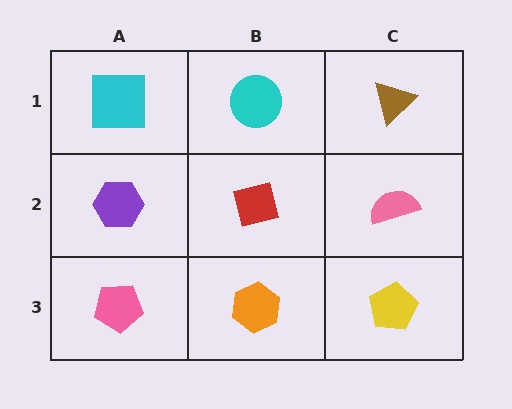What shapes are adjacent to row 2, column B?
A cyan circle (row 1, column B), an orange hexagon (row 3, column B), a purple hexagon (row 2, column A), a pink semicircle (row 2, column C).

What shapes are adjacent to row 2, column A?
A cyan square (row 1, column A), a pink pentagon (row 3, column A), a red square (row 2, column B).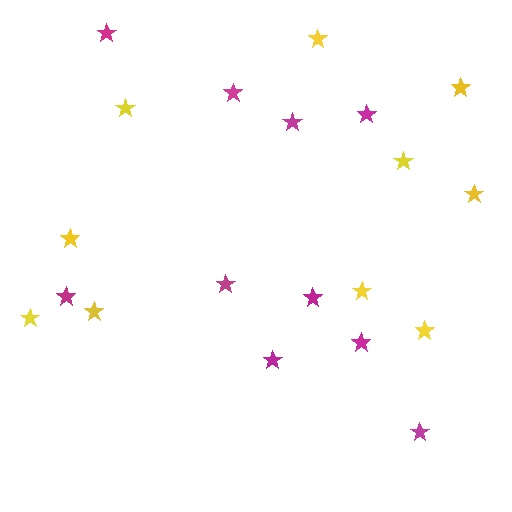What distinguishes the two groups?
There are 2 groups: one group of yellow stars (10) and one group of magenta stars (10).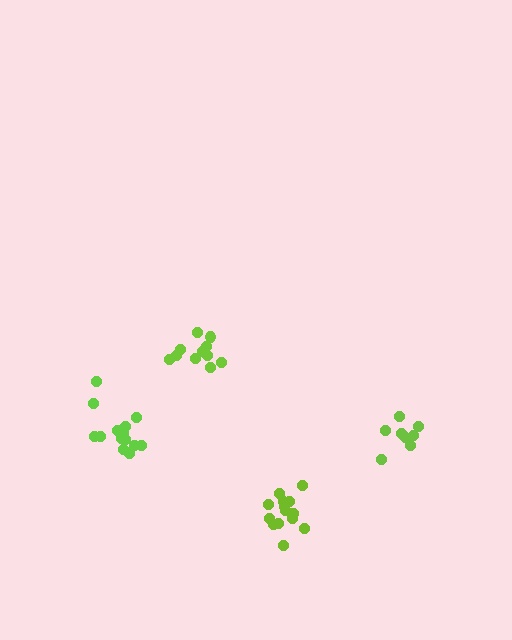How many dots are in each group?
Group 1: 14 dots, Group 2: 14 dots, Group 3: 8 dots, Group 4: 11 dots (47 total).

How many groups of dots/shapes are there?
There are 4 groups.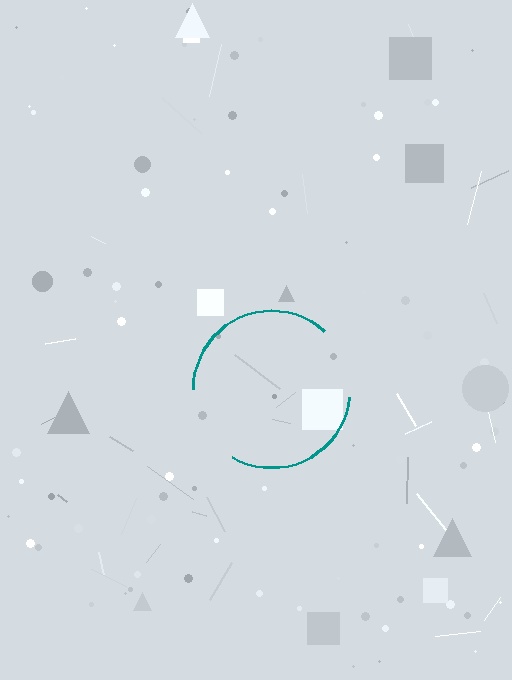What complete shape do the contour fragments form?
The contour fragments form a circle.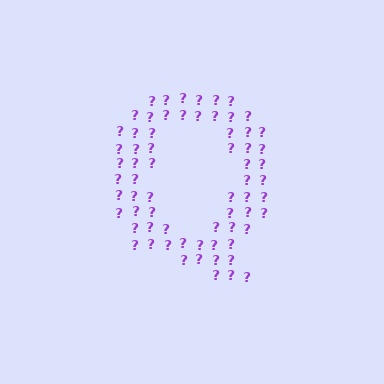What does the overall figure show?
The overall figure shows the letter Q.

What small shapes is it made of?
It is made of small question marks.